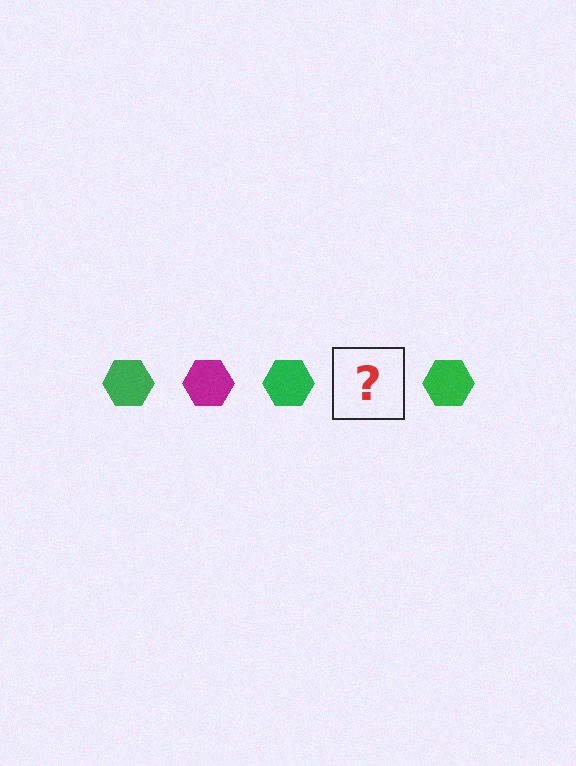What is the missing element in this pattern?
The missing element is a magenta hexagon.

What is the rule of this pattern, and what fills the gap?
The rule is that the pattern cycles through green, magenta hexagons. The gap should be filled with a magenta hexagon.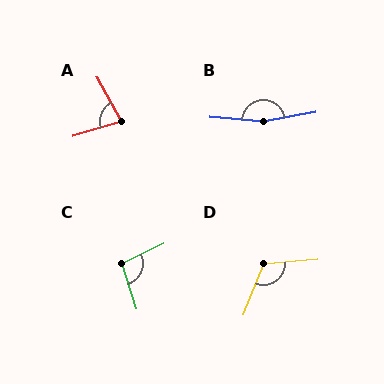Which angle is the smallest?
A, at approximately 78 degrees.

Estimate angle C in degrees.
Approximately 98 degrees.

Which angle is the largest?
B, at approximately 166 degrees.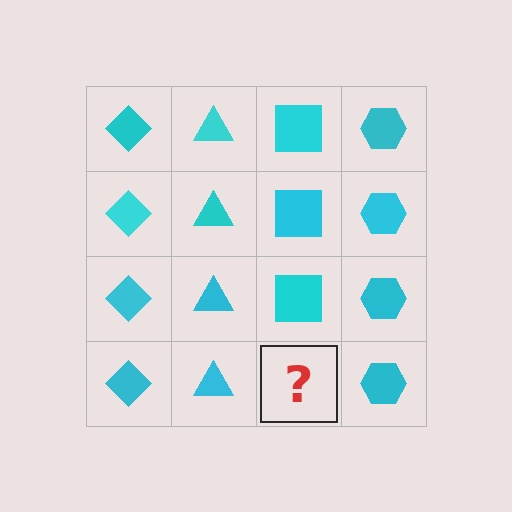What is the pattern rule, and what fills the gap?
The rule is that each column has a consistent shape. The gap should be filled with a cyan square.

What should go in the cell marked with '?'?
The missing cell should contain a cyan square.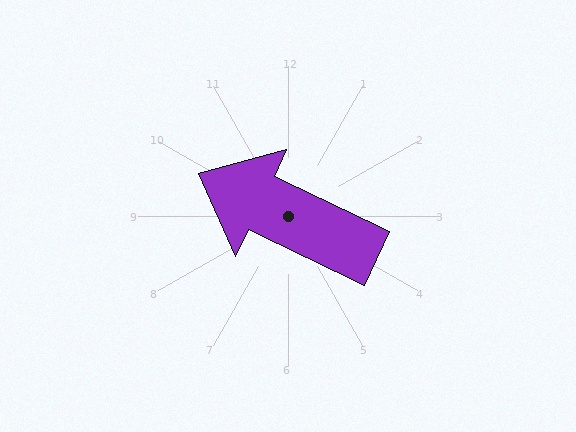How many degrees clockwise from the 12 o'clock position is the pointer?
Approximately 296 degrees.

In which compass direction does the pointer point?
Northwest.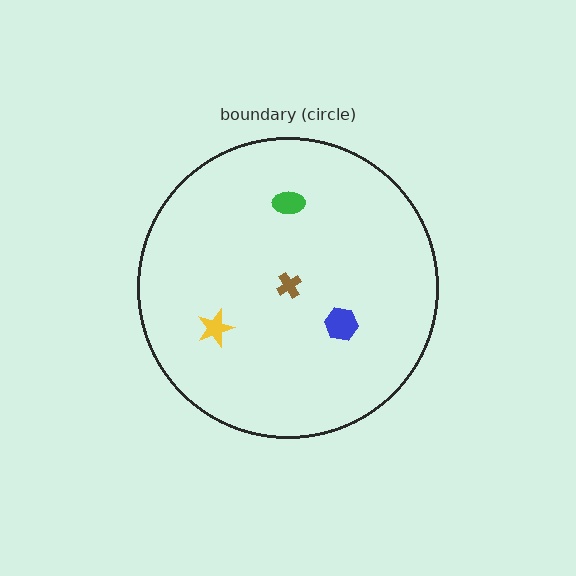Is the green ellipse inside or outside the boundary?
Inside.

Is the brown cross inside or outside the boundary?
Inside.